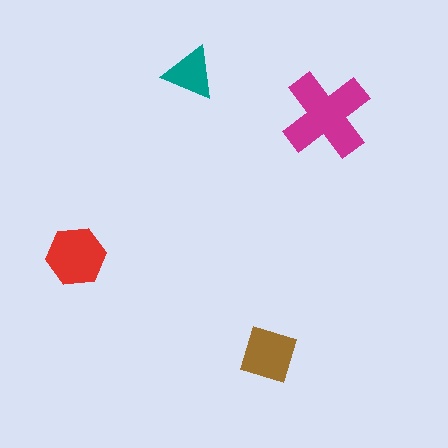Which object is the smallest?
The teal triangle.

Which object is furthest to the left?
The red hexagon is leftmost.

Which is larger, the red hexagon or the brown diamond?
The red hexagon.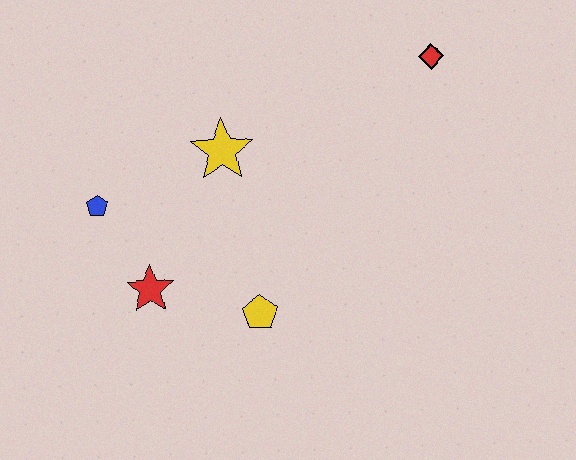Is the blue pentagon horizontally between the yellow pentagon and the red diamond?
No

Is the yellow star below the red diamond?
Yes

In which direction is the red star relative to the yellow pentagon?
The red star is to the left of the yellow pentagon.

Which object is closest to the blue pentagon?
The red star is closest to the blue pentagon.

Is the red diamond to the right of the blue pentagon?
Yes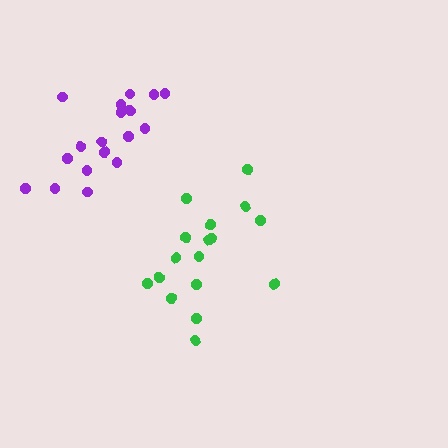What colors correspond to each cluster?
The clusters are colored: green, purple.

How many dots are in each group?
Group 1: 17 dots, Group 2: 18 dots (35 total).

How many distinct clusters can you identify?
There are 2 distinct clusters.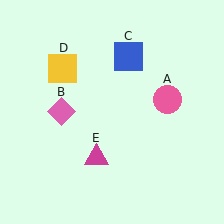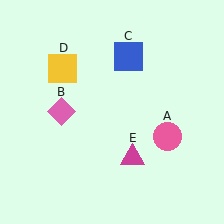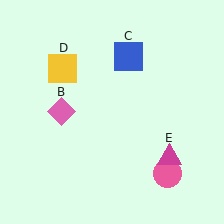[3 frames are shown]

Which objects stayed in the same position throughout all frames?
Pink diamond (object B) and blue square (object C) and yellow square (object D) remained stationary.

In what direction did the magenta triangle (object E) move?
The magenta triangle (object E) moved right.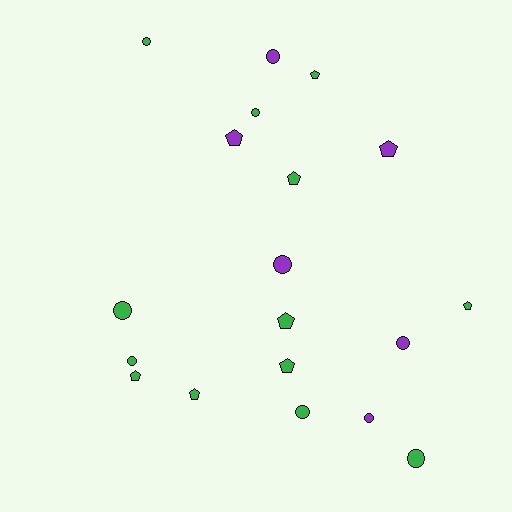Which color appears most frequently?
Green, with 13 objects.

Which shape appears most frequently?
Circle, with 10 objects.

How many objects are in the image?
There are 19 objects.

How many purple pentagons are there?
There are 2 purple pentagons.